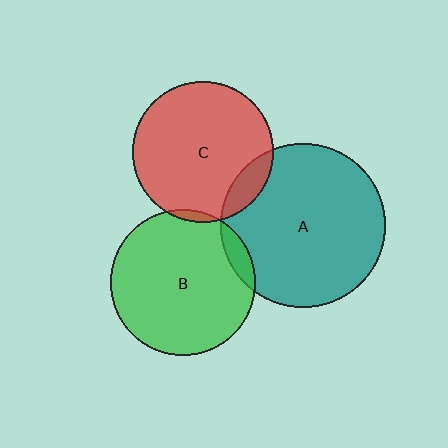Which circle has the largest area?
Circle A (teal).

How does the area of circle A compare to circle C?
Approximately 1.4 times.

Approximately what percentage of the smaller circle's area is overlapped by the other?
Approximately 5%.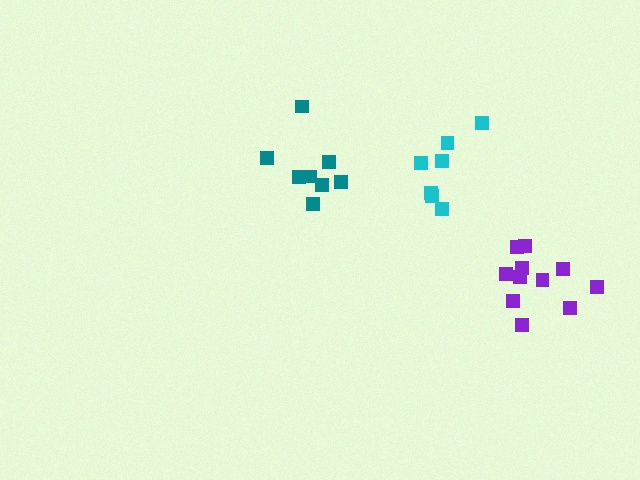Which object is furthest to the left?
The teal cluster is leftmost.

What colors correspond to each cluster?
The clusters are colored: cyan, purple, teal.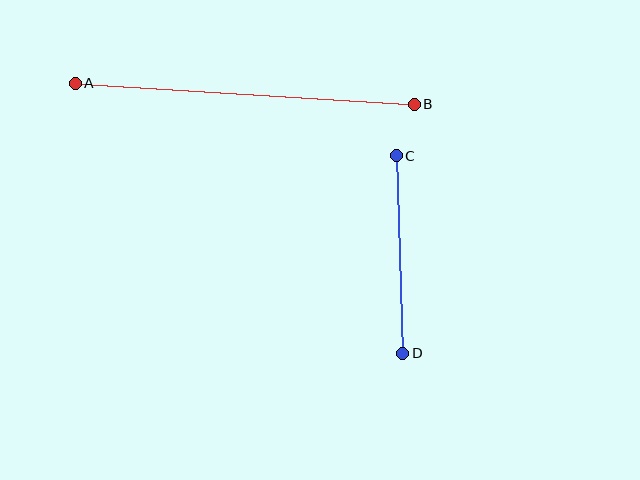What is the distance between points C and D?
The distance is approximately 198 pixels.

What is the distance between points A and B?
The distance is approximately 340 pixels.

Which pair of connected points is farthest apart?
Points A and B are farthest apart.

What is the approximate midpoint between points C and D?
The midpoint is at approximately (400, 254) pixels.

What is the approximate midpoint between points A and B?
The midpoint is at approximately (245, 94) pixels.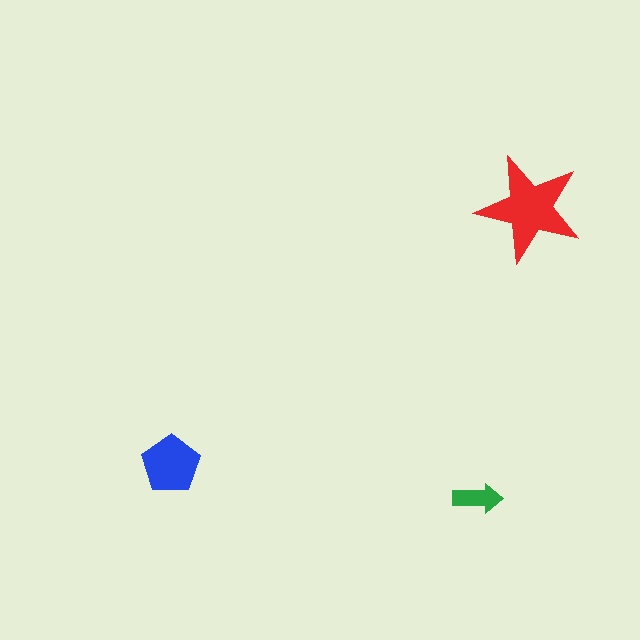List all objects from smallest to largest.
The green arrow, the blue pentagon, the red star.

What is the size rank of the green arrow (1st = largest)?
3rd.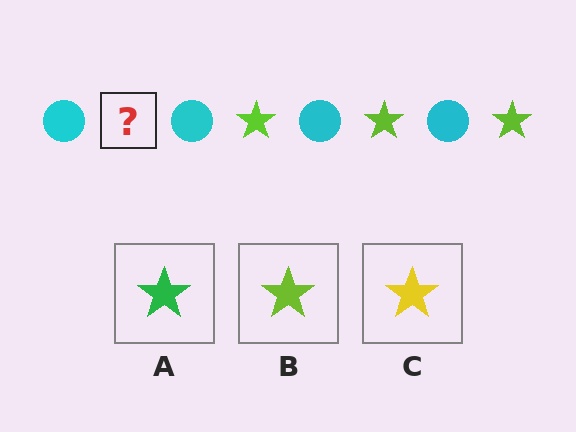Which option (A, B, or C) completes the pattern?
B.